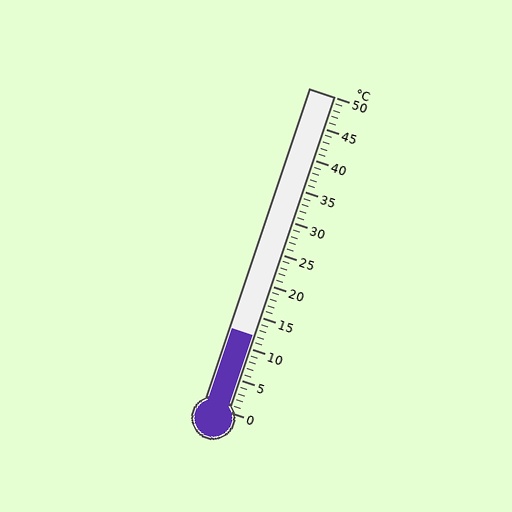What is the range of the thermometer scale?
The thermometer scale ranges from 0°C to 50°C.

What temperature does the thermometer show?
The thermometer shows approximately 12°C.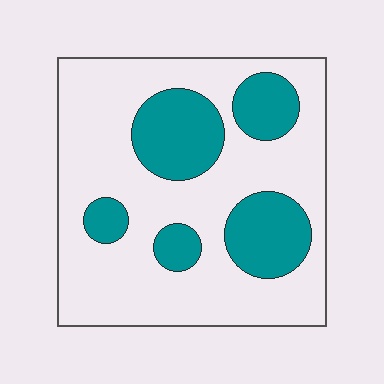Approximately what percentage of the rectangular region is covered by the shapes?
Approximately 30%.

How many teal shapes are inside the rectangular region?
5.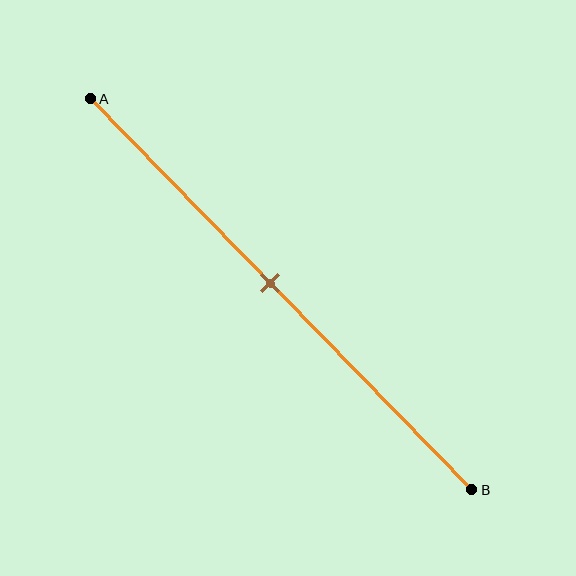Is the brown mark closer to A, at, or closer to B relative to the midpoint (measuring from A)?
The brown mark is approximately at the midpoint of segment AB.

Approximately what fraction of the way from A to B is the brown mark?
The brown mark is approximately 45% of the way from A to B.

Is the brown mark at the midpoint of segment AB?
Yes, the mark is approximately at the midpoint.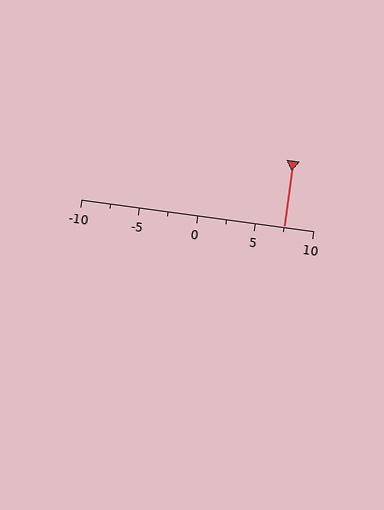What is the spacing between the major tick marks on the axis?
The major ticks are spaced 5 apart.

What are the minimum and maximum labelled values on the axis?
The axis runs from -10 to 10.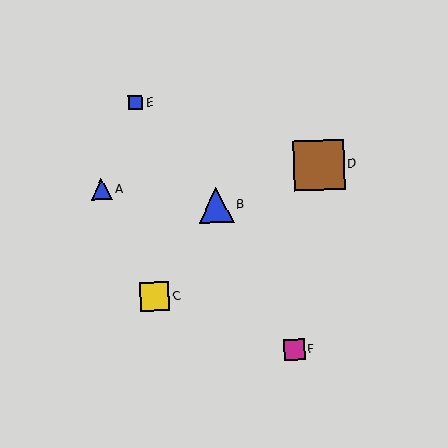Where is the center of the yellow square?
The center of the yellow square is at (155, 296).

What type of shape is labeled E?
Shape E is a blue square.